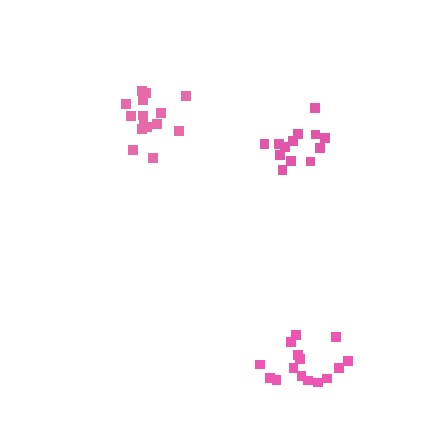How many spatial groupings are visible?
There are 3 spatial groupings.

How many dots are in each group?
Group 1: 15 dots, Group 2: 15 dots, Group 3: 13 dots (43 total).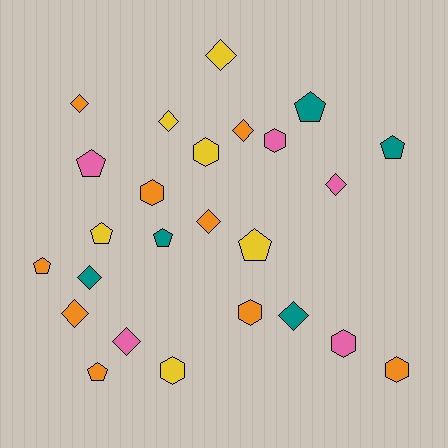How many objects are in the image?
There are 25 objects.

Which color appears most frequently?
Orange, with 9 objects.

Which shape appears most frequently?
Diamond, with 10 objects.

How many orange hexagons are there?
There are 3 orange hexagons.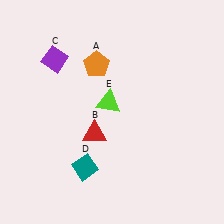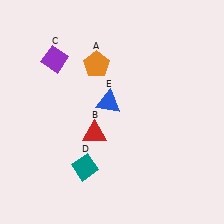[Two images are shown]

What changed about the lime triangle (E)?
In Image 1, E is lime. In Image 2, it changed to blue.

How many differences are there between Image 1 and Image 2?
There is 1 difference between the two images.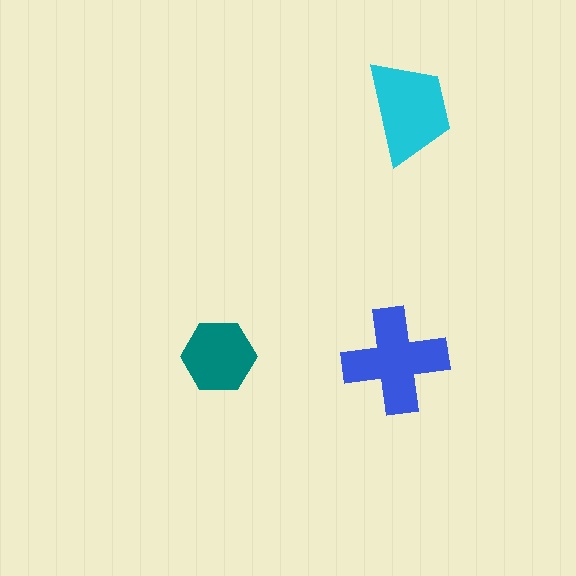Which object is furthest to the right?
The cyan trapezoid is rightmost.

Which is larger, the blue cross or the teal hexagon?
The blue cross.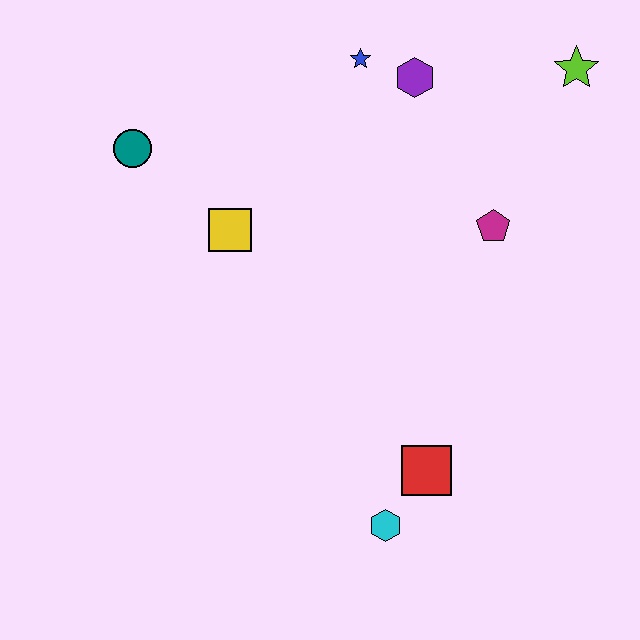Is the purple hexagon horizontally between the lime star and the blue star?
Yes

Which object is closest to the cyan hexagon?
The red square is closest to the cyan hexagon.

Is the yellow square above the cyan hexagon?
Yes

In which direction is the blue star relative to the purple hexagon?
The blue star is to the left of the purple hexagon.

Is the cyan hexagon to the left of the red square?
Yes